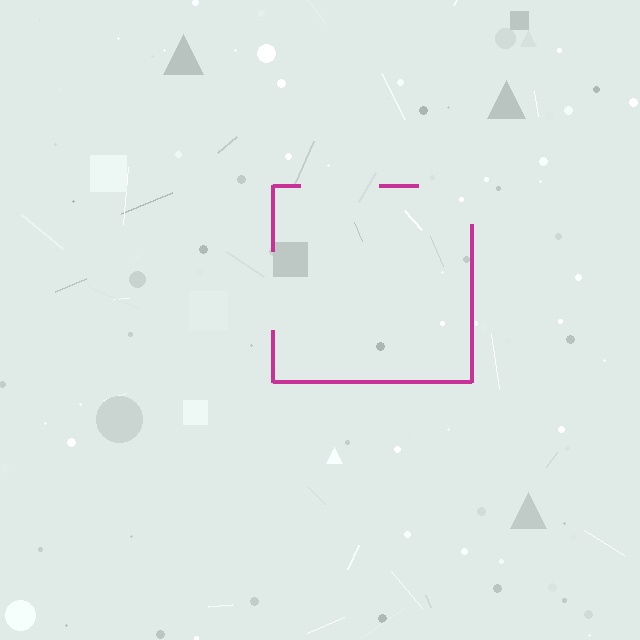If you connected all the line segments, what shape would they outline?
They would outline a square.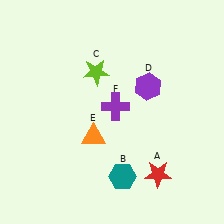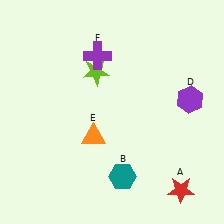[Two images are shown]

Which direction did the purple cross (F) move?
The purple cross (F) moved up.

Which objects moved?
The objects that moved are: the red star (A), the purple hexagon (D), the purple cross (F).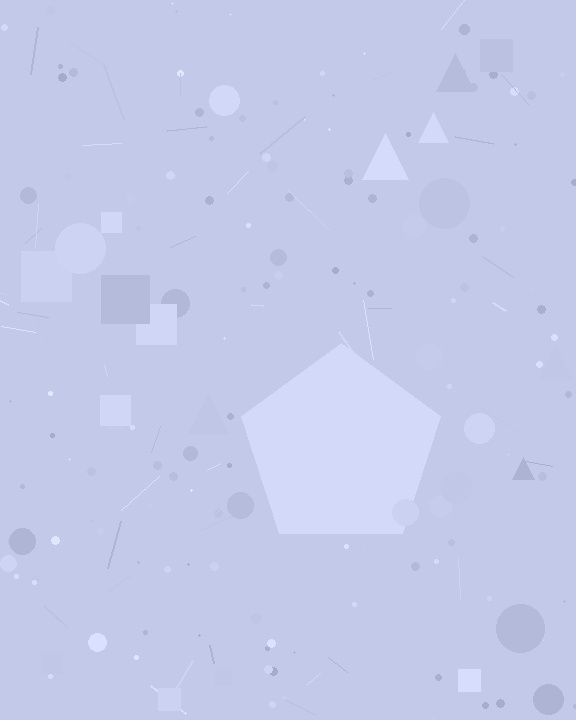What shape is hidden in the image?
A pentagon is hidden in the image.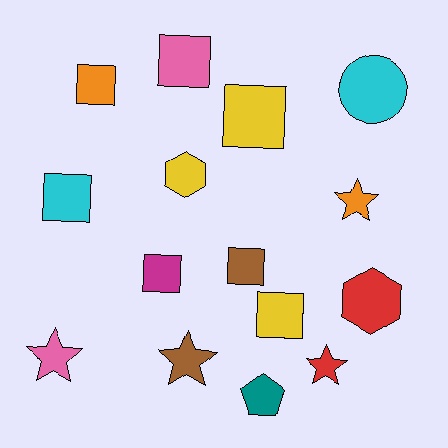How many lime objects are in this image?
There are no lime objects.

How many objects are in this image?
There are 15 objects.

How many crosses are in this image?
There are no crosses.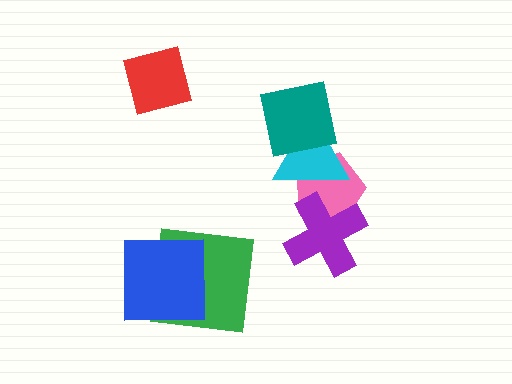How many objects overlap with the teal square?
1 object overlaps with the teal square.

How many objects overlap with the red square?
0 objects overlap with the red square.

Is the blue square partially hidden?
No, no other shape covers it.